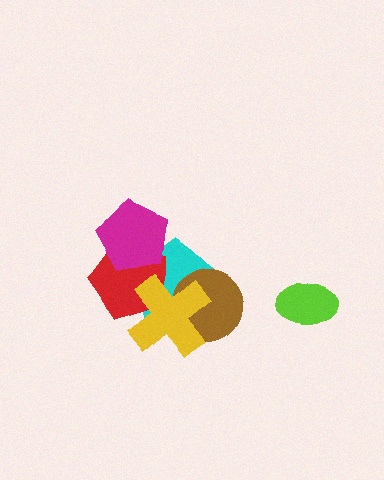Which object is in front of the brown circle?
The yellow cross is in front of the brown circle.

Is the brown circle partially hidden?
Yes, it is partially covered by another shape.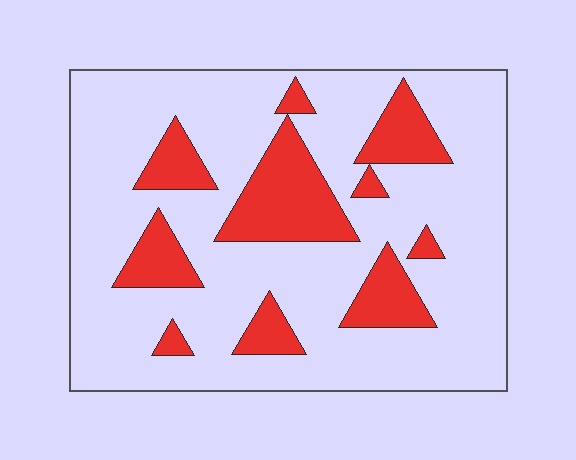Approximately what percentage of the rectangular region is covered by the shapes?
Approximately 20%.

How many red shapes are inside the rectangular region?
10.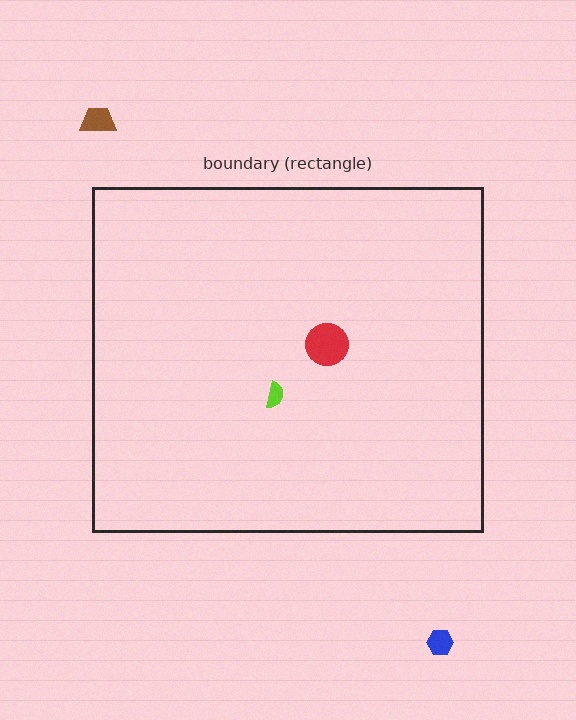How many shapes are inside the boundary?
2 inside, 2 outside.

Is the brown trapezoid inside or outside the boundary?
Outside.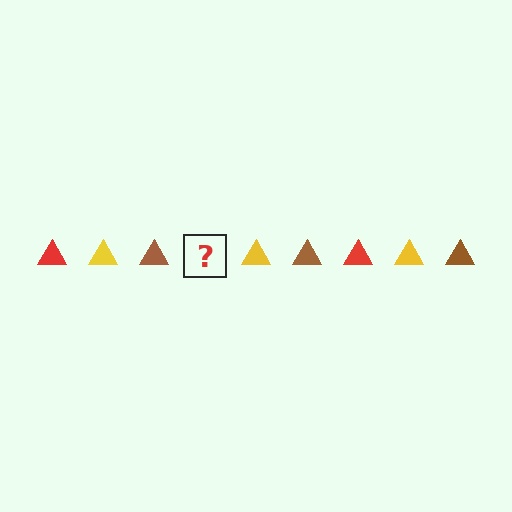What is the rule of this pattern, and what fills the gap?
The rule is that the pattern cycles through red, yellow, brown triangles. The gap should be filled with a red triangle.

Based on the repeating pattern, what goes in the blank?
The blank should be a red triangle.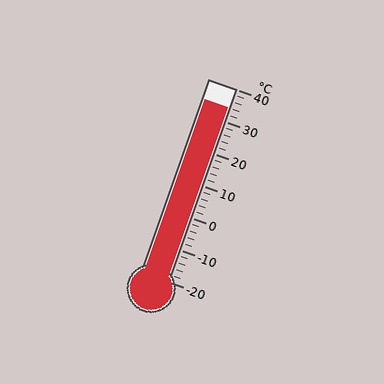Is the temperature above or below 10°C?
The temperature is above 10°C.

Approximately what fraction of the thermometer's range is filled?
The thermometer is filled to approximately 90% of its range.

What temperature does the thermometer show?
The thermometer shows approximately 34°C.